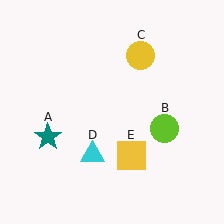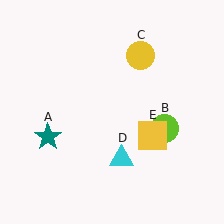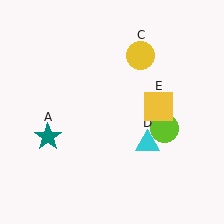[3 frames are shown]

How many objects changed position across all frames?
2 objects changed position: cyan triangle (object D), yellow square (object E).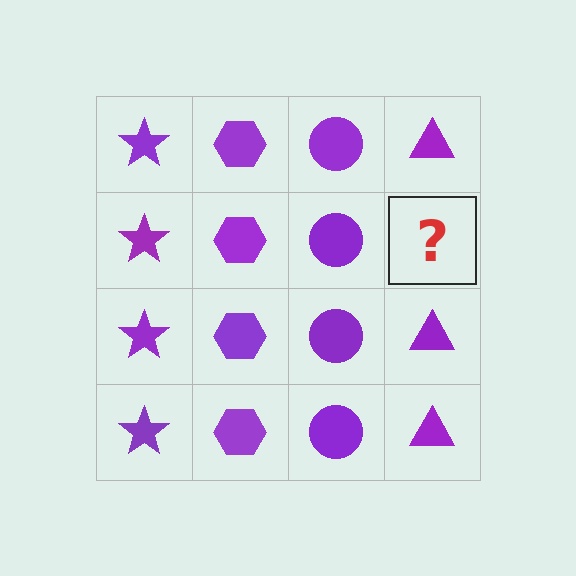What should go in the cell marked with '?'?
The missing cell should contain a purple triangle.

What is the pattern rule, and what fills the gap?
The rule is that each column has a consistent shape. The gap should be filled with a purple triangle.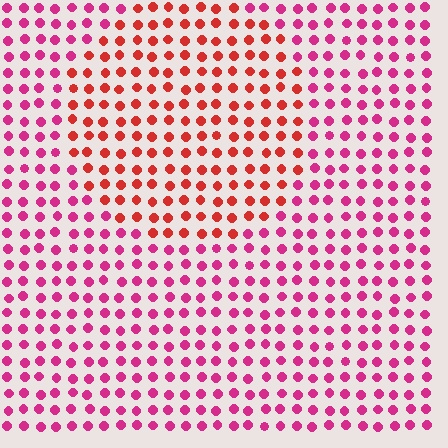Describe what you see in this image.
The image is filled with small magenta elements in a uniform arrangement. A circle-shaped region is visible where the elements are tinted to a slightly different hue, forming a subtle color boundary.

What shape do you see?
I see a circle.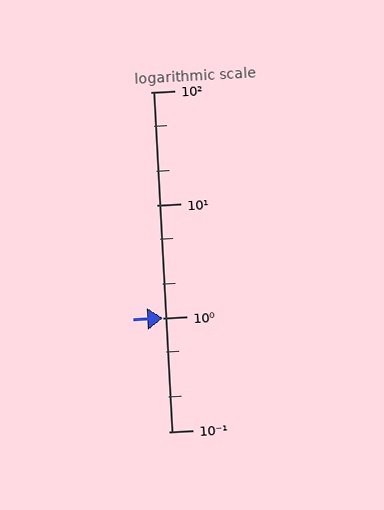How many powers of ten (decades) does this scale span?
The scale spans 3 decades, from 0.1 to 100.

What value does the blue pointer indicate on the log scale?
The pointer indicates approximately 1.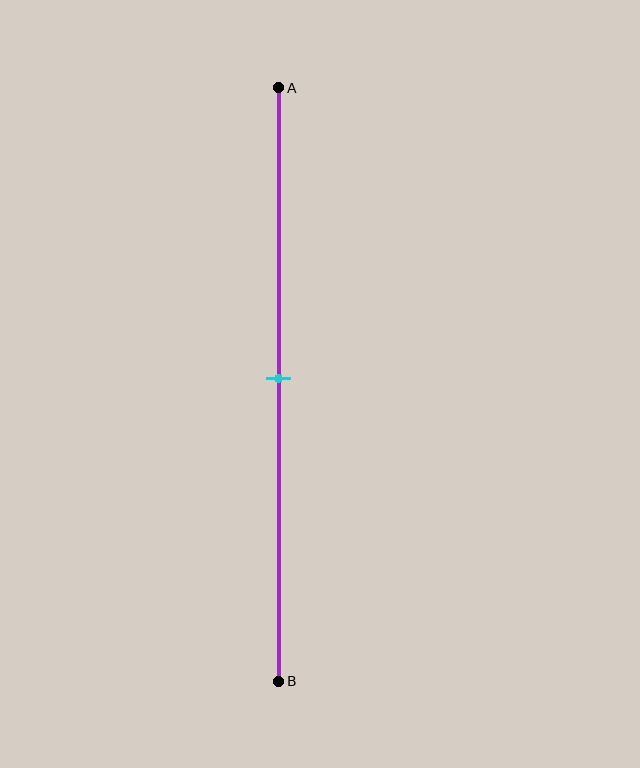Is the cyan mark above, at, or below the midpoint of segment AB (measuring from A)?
The cyan mark is approximately at the midpoint of segment AB.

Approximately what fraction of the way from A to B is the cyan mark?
The cyan mark is approximately 50% of the way from A to B.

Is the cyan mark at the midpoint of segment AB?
Yes, the mark is approximately at the midpoint.